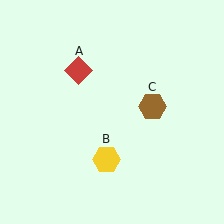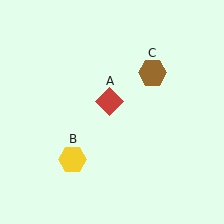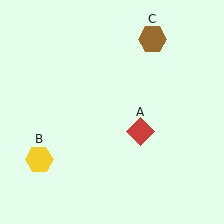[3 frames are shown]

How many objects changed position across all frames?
3 objects changed position: red diamond (object A), yellow hexagon (object B), brown hexagon (object C).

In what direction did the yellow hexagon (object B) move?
The yellow hexagon (object B) moved left.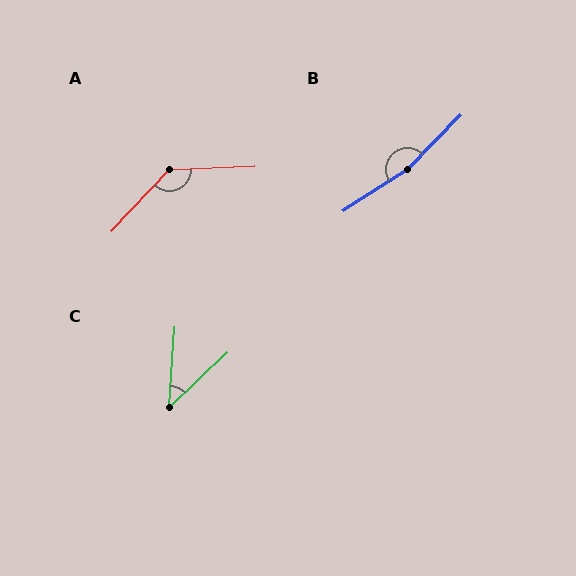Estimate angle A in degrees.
Approximately 135 degrees.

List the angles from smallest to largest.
C (42°), A (135°), B (167°).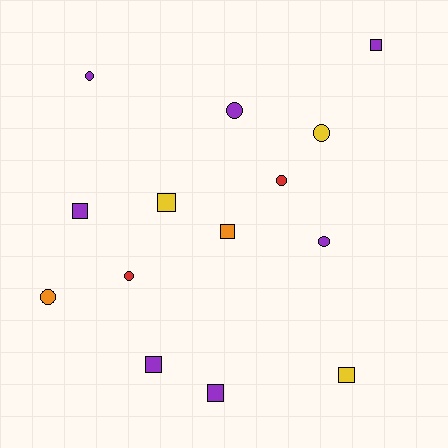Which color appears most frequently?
Purple, with 7 objects.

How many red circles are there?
There are 2 red circles.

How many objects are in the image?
There are 14 objects.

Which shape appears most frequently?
Circle, with 7 objects.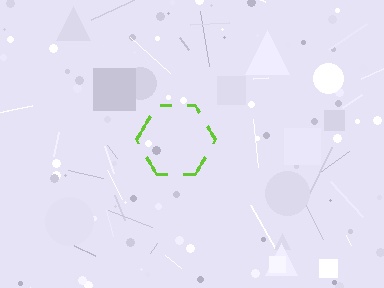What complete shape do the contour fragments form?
The contour fragments form a hexagon.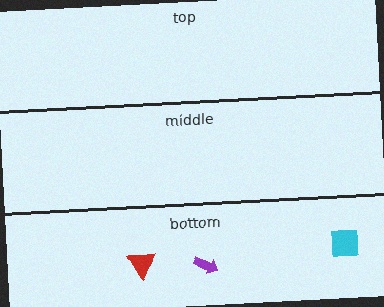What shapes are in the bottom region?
The red triangle, the purple arrow, the cyan square.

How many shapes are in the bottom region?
3.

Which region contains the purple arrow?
The bottom region.